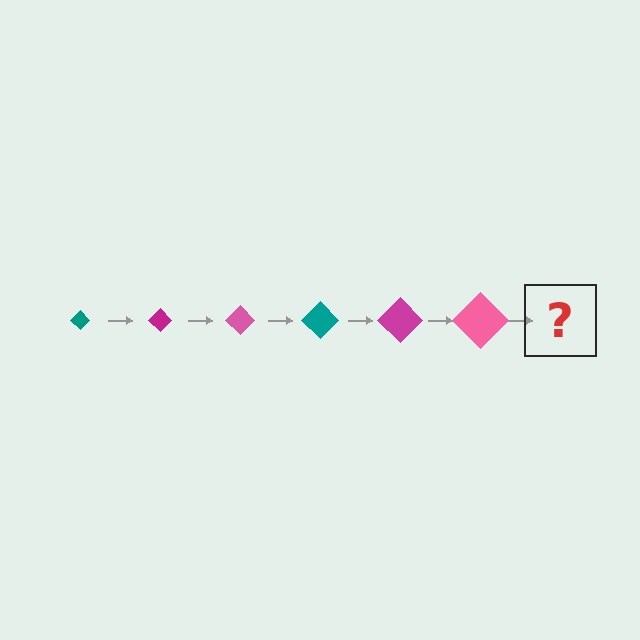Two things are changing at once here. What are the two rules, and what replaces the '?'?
The two rules are that the diamond grows larger each step and the color cycles through teal, magenta, and pink. The '?' should be a teal diamond, larger than the previous one.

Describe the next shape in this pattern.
It should be a teal diamond, larger than the previous one.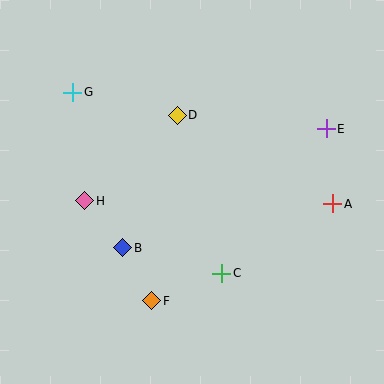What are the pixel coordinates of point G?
Point G is at (73, 92).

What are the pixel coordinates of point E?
Point E is at (326, 129).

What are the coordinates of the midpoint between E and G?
The midpoint between E and G is at (199, 110).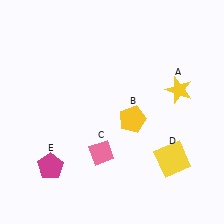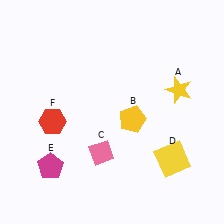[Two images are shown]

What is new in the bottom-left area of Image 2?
A red hexagon (F) was added in the bottom-left area of Image 2.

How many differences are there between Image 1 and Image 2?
There is 1 difference between the two images.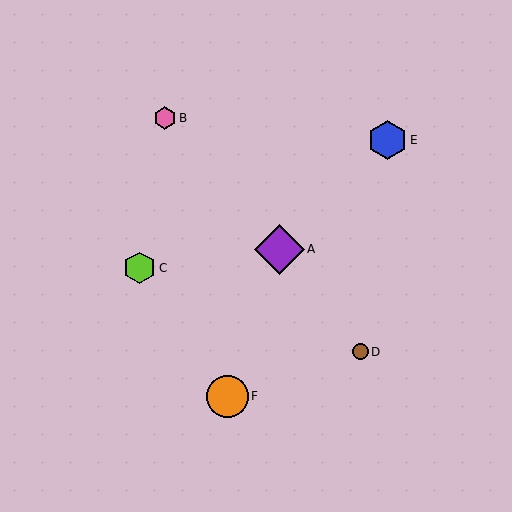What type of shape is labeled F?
Shape F is an orange circle.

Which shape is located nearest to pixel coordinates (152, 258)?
The lime hexagon (labeled C) at (140, 268) is nearest to that location.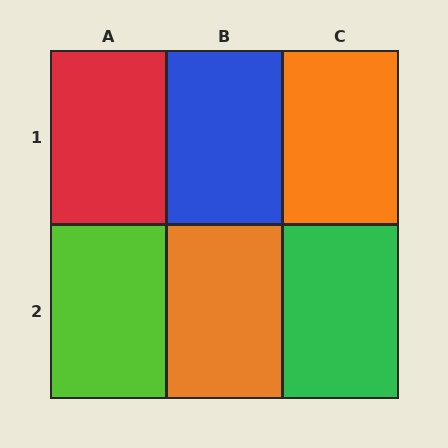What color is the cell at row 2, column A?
Lime.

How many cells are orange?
2 cells are orange.